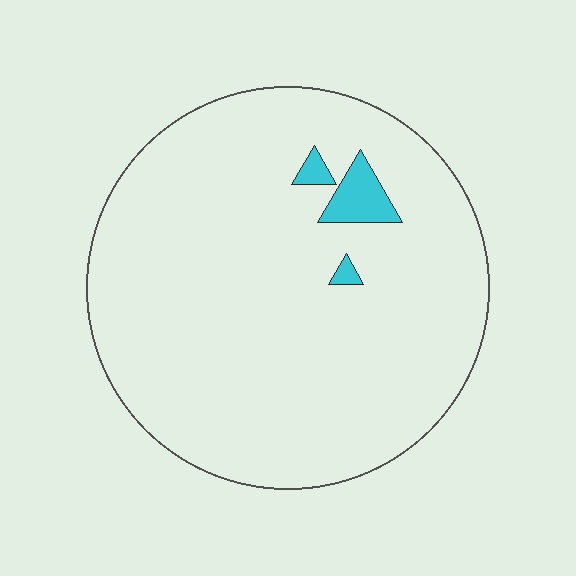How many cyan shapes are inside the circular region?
3.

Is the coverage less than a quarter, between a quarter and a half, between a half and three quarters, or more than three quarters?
Less than a quarter.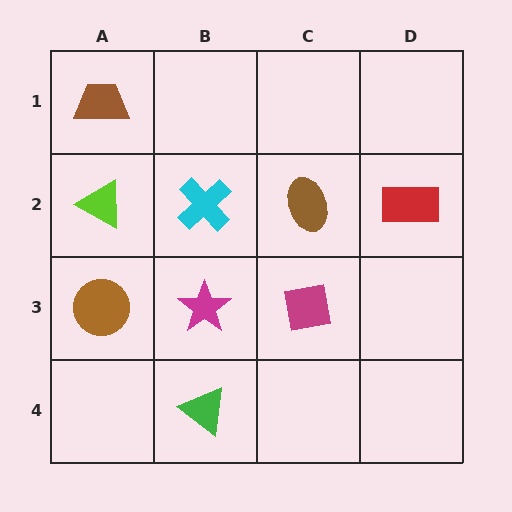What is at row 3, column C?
A magenta square.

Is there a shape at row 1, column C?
No, that cell is empty.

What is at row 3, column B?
A magenta star.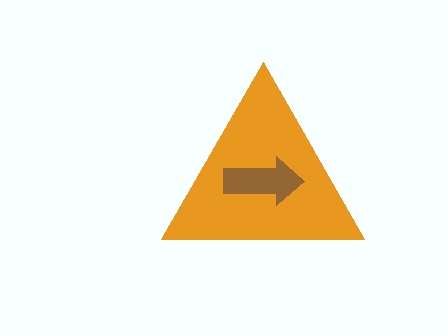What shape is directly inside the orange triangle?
The brown arrow.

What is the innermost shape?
The brown arrow.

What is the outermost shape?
The orange triangle.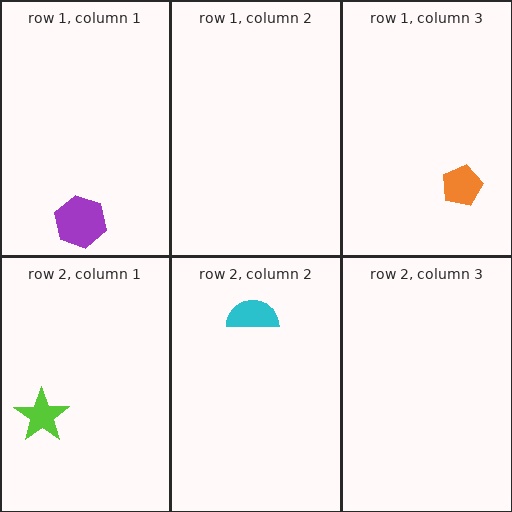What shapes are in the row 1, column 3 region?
The orange pentagon.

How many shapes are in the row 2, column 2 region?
1.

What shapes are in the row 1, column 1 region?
The purple hexagon.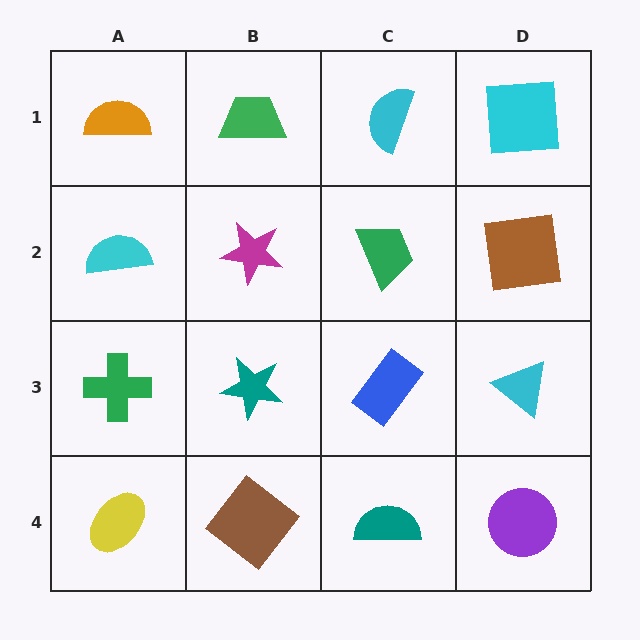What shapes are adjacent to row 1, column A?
A cyan semicircle (row 2, column A), a green trapezoid (row 1, column B).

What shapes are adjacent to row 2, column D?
A cyan square (row 1, column D), a cyan triangle (row 3, column D), a green trapezoid (row 2, column C).